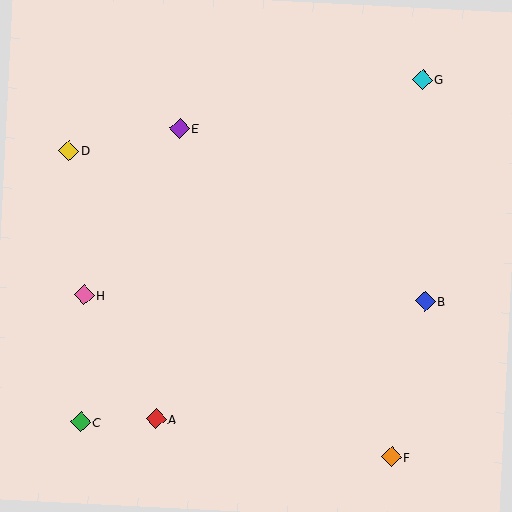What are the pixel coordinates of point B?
Point B is at (425, 301).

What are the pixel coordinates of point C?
Point C is at (81, 422).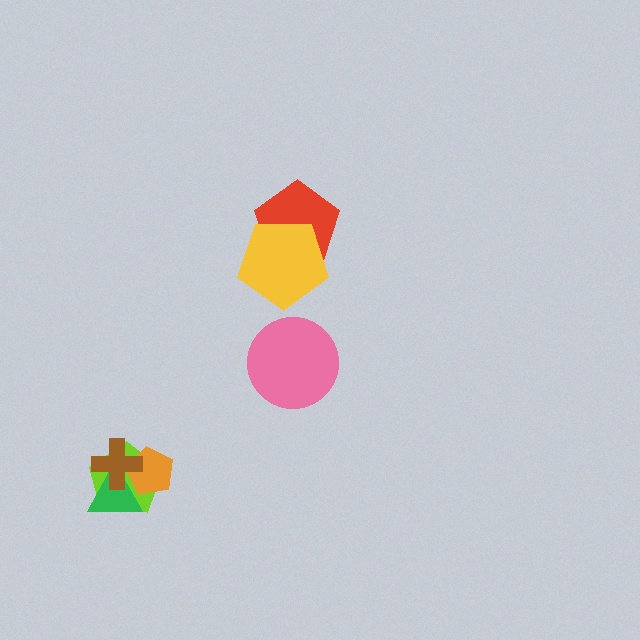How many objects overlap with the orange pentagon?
3 objects overlap with the orange pentagon.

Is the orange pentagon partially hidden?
Yes, it is partially covered by another shape.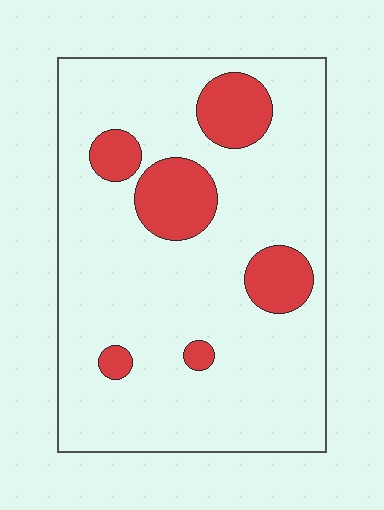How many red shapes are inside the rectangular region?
6.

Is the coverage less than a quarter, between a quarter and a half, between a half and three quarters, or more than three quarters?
Less than a quarter.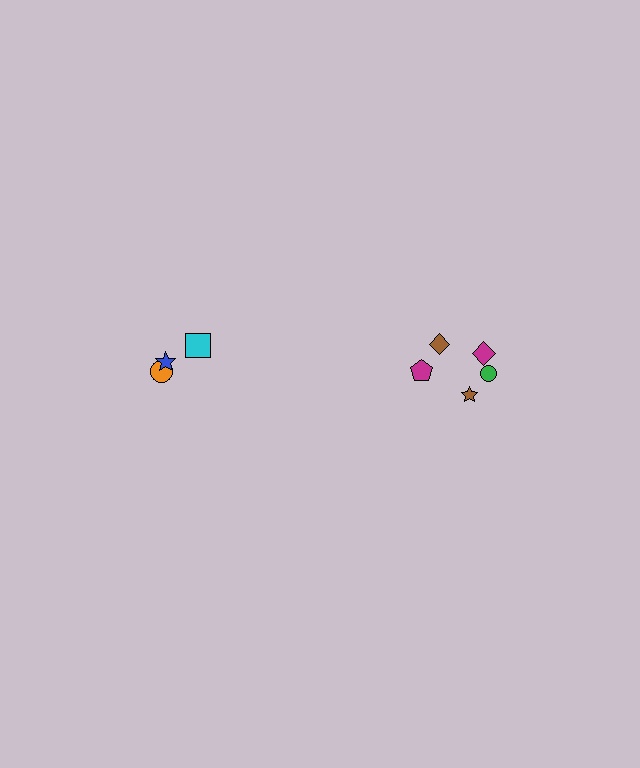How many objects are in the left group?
There are 3 objects.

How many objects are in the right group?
There are 5 objects.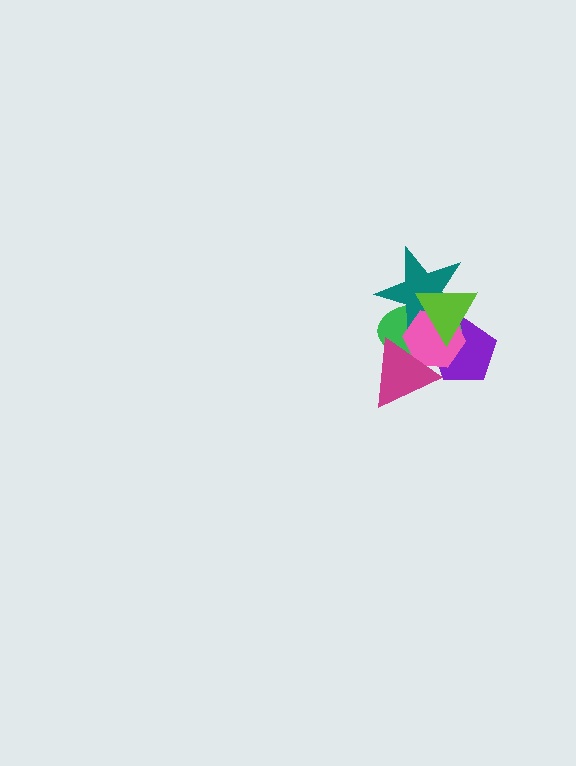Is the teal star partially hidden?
Yes, it is partially covered by another shape.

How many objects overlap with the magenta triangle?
3 objects overlap with the magenta triangle.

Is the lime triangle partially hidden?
No, no other shape covers it.